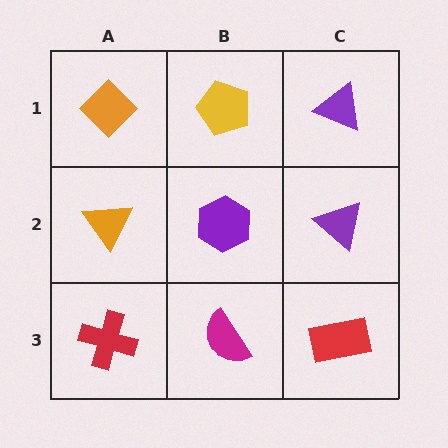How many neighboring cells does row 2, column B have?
4.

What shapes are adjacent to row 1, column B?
A purple hexagon (row 2, column B), an orange diamond (row 1, column A), a purple triangle (row 1, column C).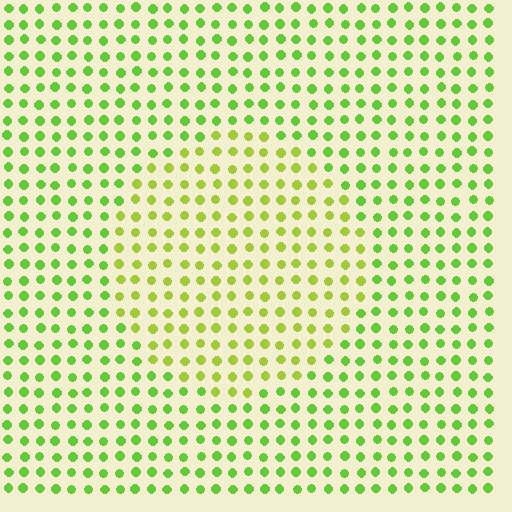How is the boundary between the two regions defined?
The boundary is defined purely by a slight shift in hue (about 26 degrees). Spacing, size, and orientation are identical on both sides.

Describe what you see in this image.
The image is filled with small lime elements in a uniform arrangement. A circle-shaped region is visible where the elements are tinted to a slightly different hue, forming a subtle color boundary.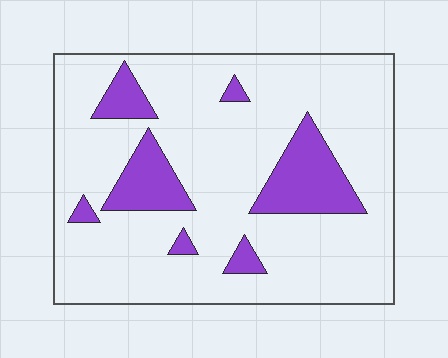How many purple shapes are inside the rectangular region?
7.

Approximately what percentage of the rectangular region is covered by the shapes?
Approximately 15%.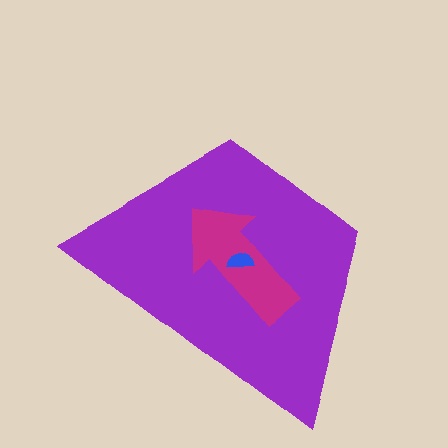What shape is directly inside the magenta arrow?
The blue semicircle.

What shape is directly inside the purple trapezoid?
The magenta arrow.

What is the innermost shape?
The blue semicircle.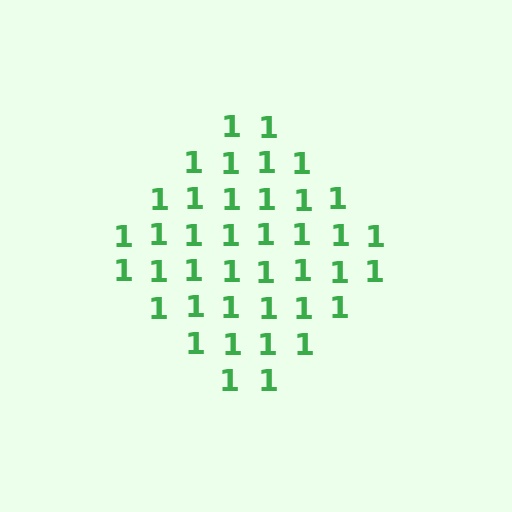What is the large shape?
The large shape is a diamond.